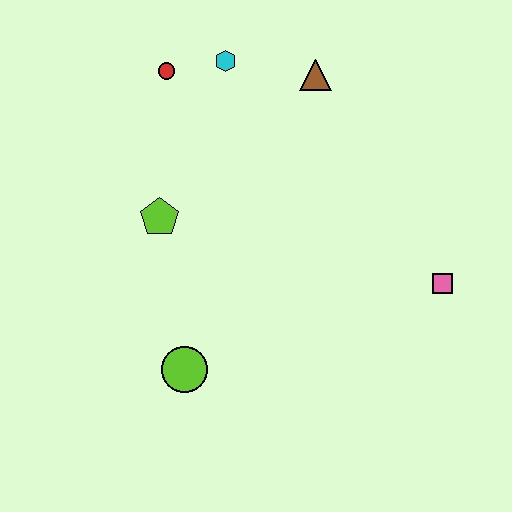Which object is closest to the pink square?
The brown triangle is closest to the pink square.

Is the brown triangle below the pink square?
No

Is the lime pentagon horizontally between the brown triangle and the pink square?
No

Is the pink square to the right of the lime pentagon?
Yes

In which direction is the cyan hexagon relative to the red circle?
The cyan hexagon is to the right of the red circle.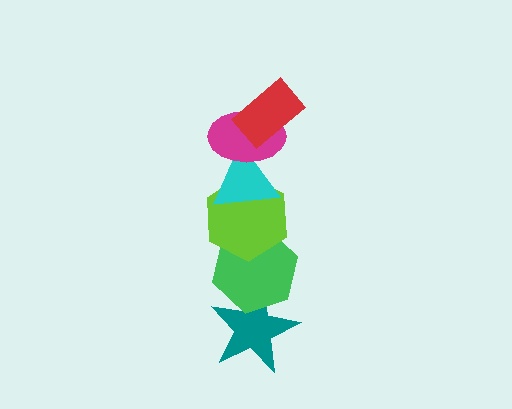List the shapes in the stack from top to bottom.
From top to bottom: the red rectangle, the magenta ellipse, the cyan triangle, the lime hexagon, the green hexagon, the teal star.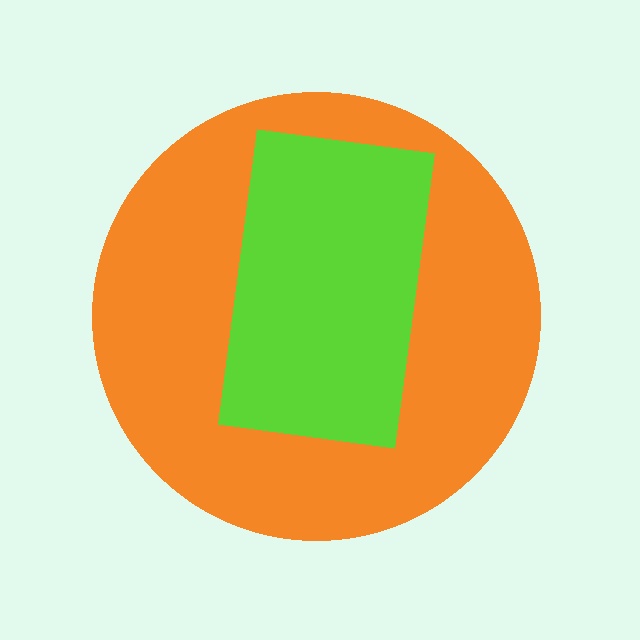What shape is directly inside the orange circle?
The lime rectangle.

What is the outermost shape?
The orange circle.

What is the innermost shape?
The lime rectangle.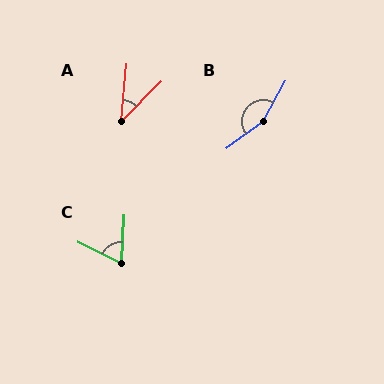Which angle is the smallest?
A, at approximately 40 degrees.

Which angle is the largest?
B, at approximately 155 degrees.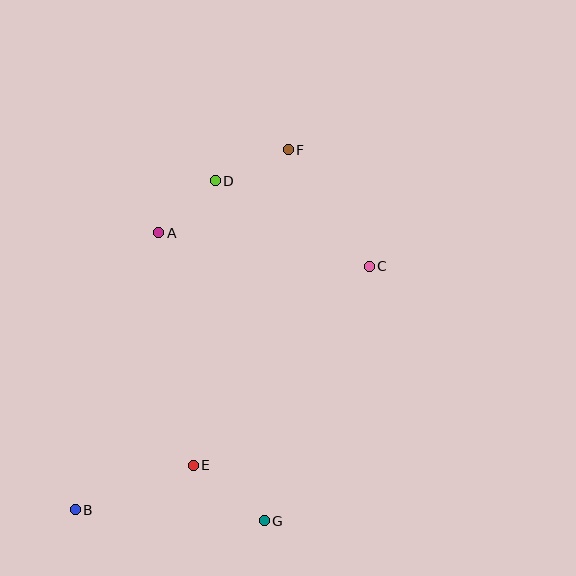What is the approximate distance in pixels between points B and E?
The distance between B and E is approximately 126 pixels.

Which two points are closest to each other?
Points A and D are closest to each other.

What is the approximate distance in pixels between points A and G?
The distance between A and G is approximately 307 pixels.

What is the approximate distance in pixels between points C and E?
The distance between C and E is approximately 266 pixels.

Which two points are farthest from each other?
Points B and F are farthest from each other.